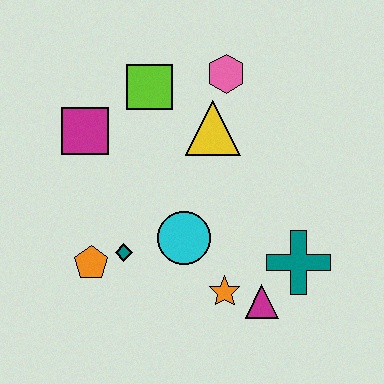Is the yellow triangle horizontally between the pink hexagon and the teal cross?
No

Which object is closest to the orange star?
The magenta triangle is closest to the orange star.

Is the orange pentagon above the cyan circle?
No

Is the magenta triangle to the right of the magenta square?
Yes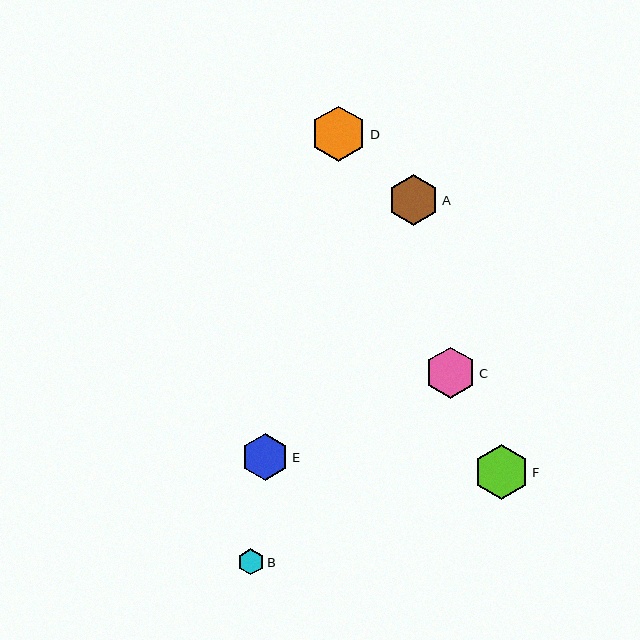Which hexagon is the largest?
Hexagon D is the largest with a size of approximately 56 pixels.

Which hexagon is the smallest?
Hexagon B is the smallest with a size of approximately 26 pixels.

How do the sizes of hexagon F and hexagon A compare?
Hexagon F and hexagon A are approximately the same size.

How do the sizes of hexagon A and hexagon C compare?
Hexagon A and hexagon C are approximately the same size.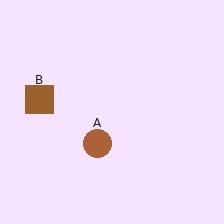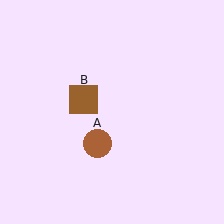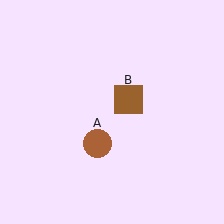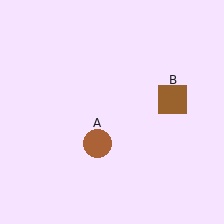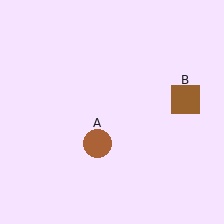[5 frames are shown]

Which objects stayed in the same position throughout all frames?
Brown circle (object A) remained stationary.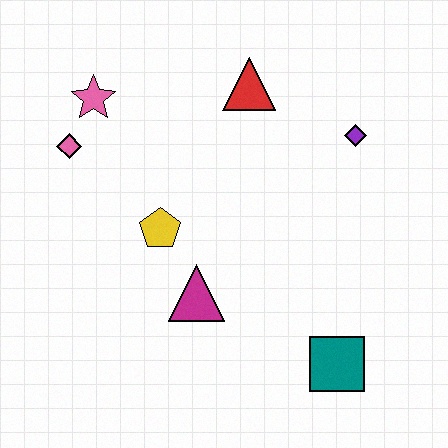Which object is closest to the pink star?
The pink diamond is closest to the pink star.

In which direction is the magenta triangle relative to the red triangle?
The magenta triangle is below the red triangle.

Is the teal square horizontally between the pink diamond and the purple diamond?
Yes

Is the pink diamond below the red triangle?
Yes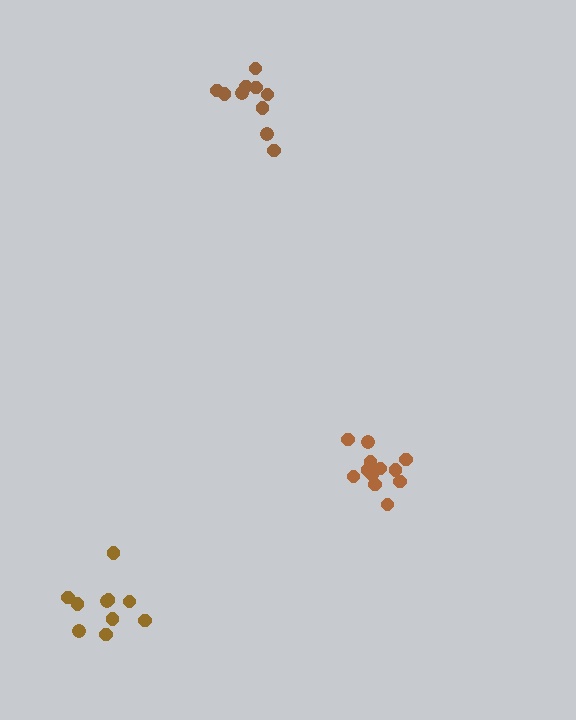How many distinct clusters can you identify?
There are 3 distinct clusters.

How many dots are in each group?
Group 1: 10 dots, Group 2: 13 dots, Group 3: 10 dots (33 total).